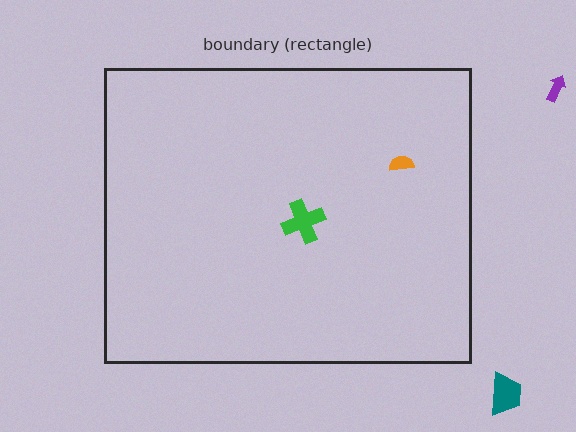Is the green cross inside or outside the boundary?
Inside.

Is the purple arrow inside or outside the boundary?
Outside.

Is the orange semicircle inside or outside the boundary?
Inside.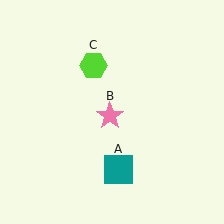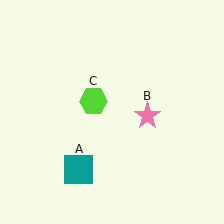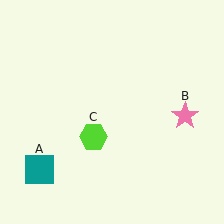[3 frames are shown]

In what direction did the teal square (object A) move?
The teal square (object A) moved left.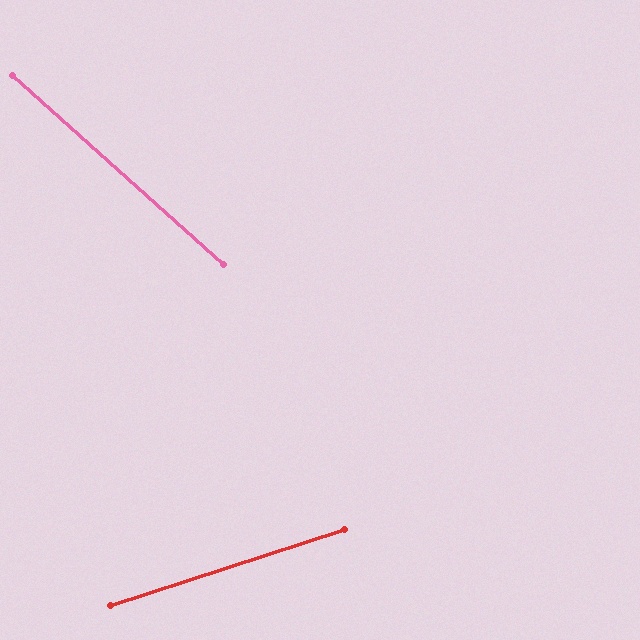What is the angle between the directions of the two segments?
Approximately 60 degrees.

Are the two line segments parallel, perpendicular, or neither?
Neither parallel nor perpendicular — they differ by about 60°.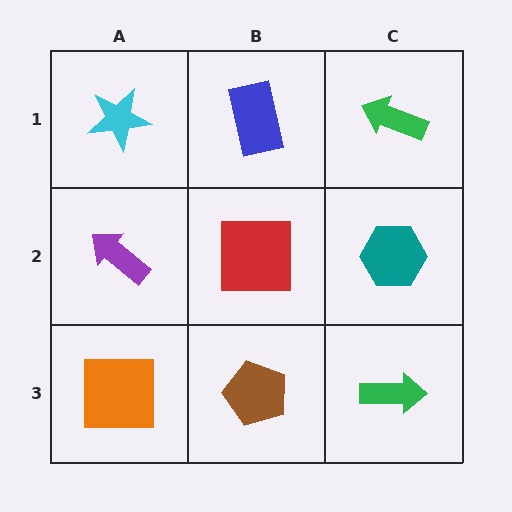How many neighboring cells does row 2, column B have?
4.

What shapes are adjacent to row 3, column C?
A teal hexagon (row 2, column C), a brown pentagon (row 3, column B).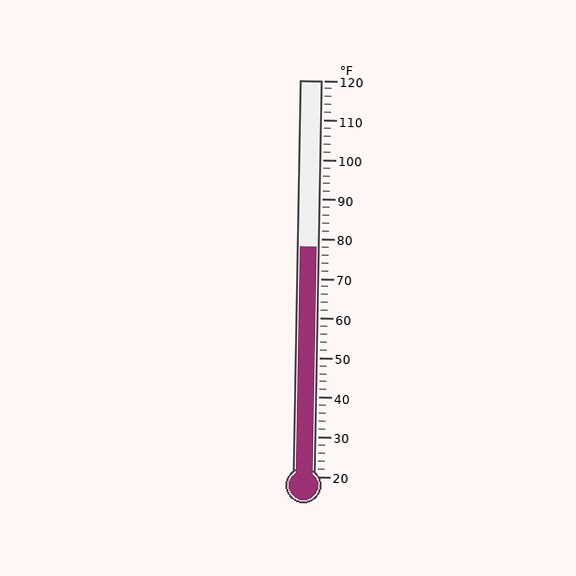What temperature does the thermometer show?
The thermometer shows approximately 78°F.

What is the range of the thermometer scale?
The thermometer scale ranges from 20°F to 120°F.